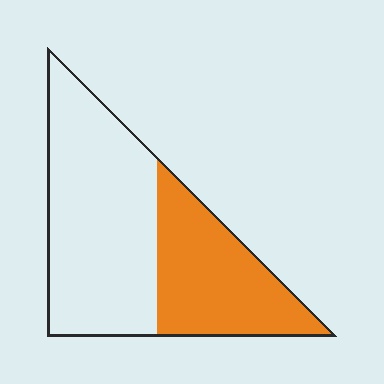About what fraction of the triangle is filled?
About three eighths (3/8).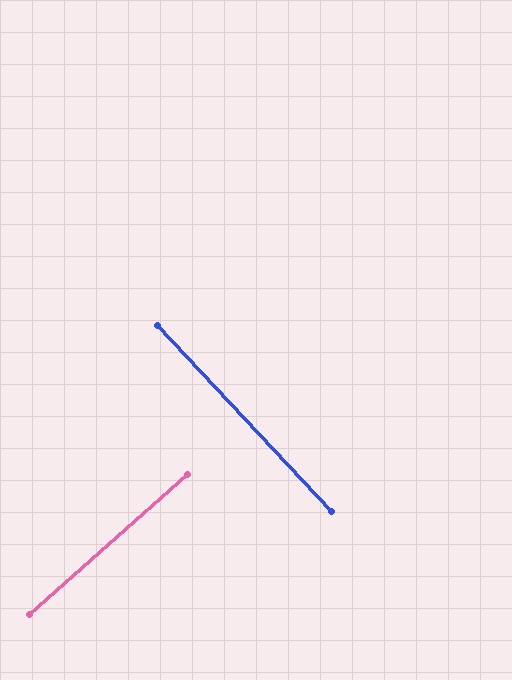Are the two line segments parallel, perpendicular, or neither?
Perpendicular — they meet at approximately 88°.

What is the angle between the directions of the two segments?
Approximately 88 degrees.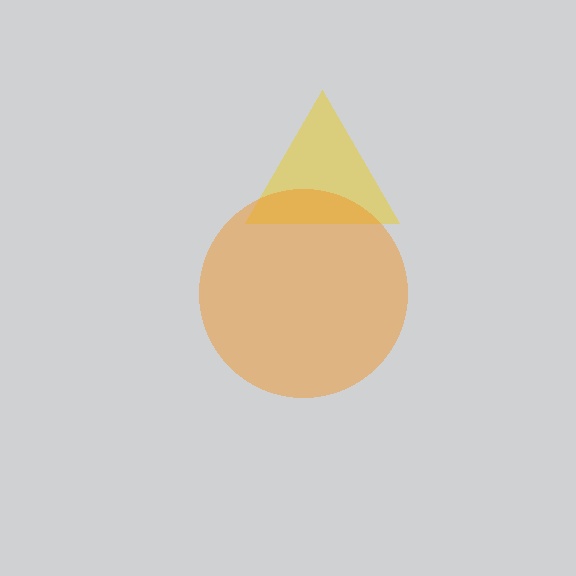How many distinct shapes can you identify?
There are 2 distinct shapes: a yellow triangle, an orange circle.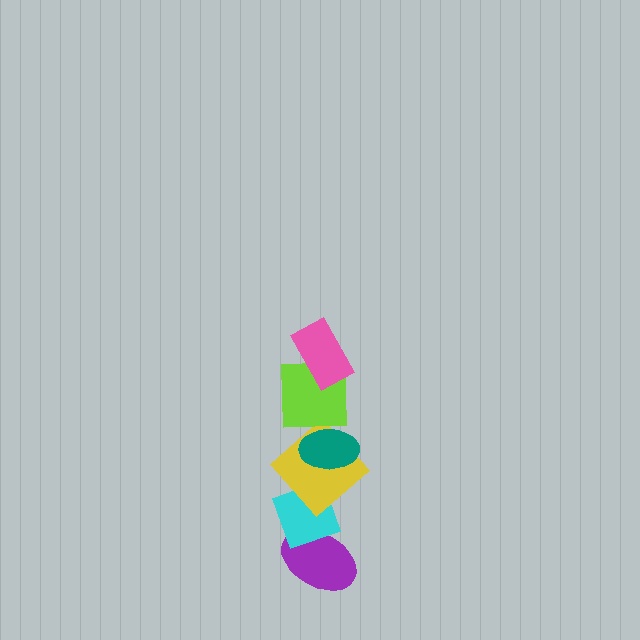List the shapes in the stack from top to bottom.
From top to bottom: the pink rectangle, the lime square, the teal ellipse, the yellow diamond, the cyan diamond, the purple ellipse.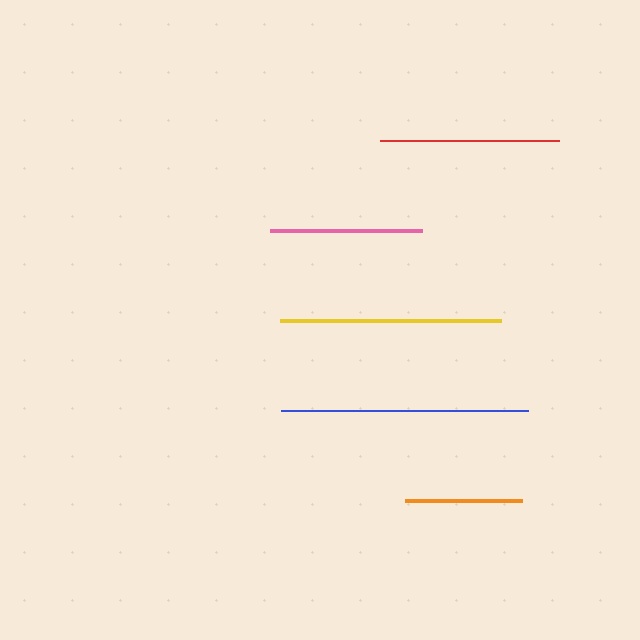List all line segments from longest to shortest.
From longest to shortest: blue, yellow, red, pink, orange.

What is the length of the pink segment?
The pink segment is approximately 152 pixels long.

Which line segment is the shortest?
The orange line is the shortest at approximately 117 pixels.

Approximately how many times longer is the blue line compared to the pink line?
The blue line is approximately 1.6 times the length of the pink line.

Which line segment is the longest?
The blue line is the longest at approximately 247 pixels.